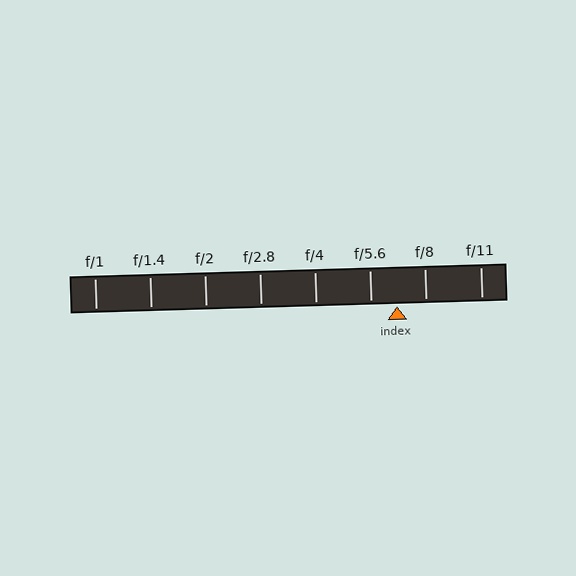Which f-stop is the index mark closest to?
The index mark is closest to f/5.6.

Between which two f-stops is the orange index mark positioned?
The index mark is between f/5.6 and f/8.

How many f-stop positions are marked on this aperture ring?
There are 8 f-stop positions marked.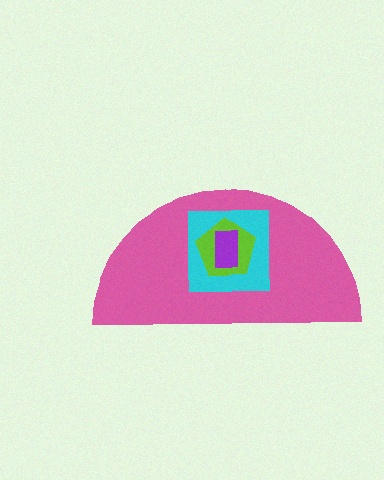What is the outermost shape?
The pink semicircle.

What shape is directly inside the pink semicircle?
The cyan square.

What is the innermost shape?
The purple rectangle.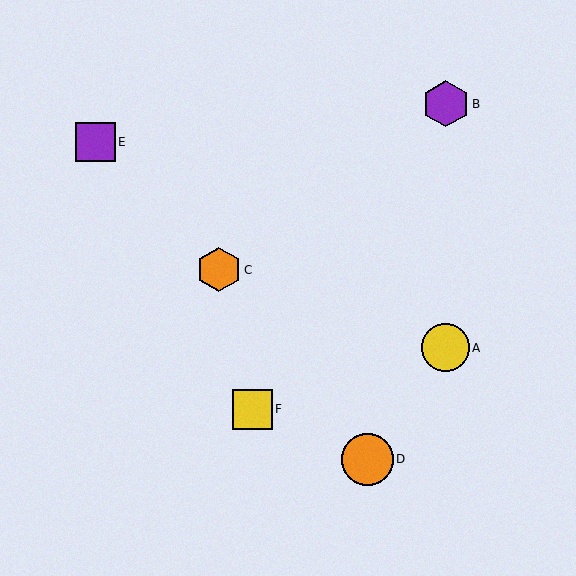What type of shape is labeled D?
Shape D is an orange circle.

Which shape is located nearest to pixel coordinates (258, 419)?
The yellow square (labeled F) at (252, 409) is nearest to that location.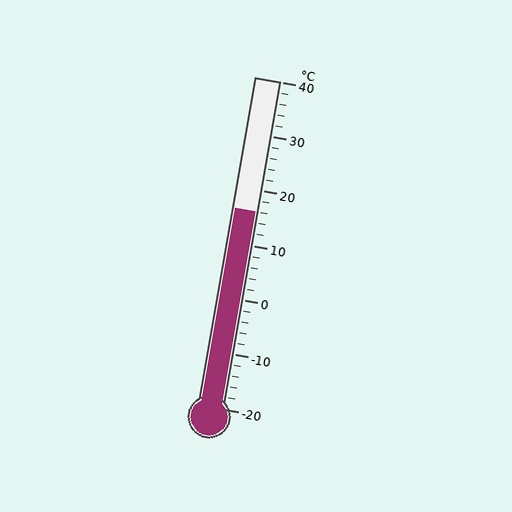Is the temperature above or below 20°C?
The temperature is below 20°C.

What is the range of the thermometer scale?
The thermometer scale ranges from -20°C to 40°C.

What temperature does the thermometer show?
The thermometer shows approximately 16°C.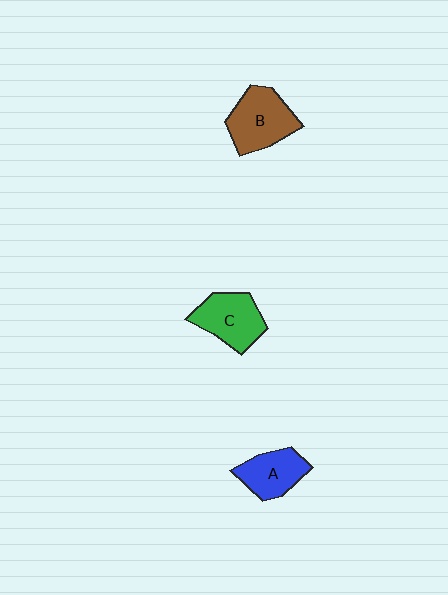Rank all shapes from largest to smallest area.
From largest to smallest: B (brown), C (green), A (blue).